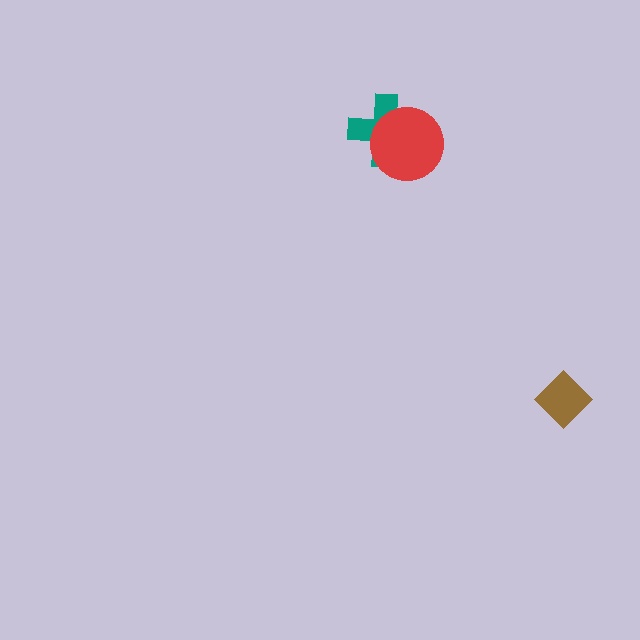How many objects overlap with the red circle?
1 object overlaps with the red circle.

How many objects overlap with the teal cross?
1 object overlaps with the teal cross.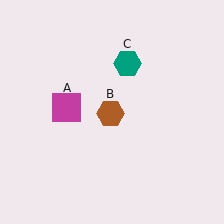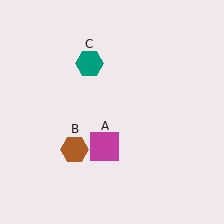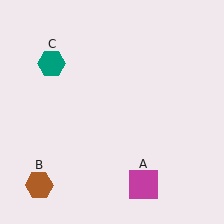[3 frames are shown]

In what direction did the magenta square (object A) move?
The magenta square (object A) moved down and to the right.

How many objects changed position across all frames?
3 objects changed position: magenta square (object A), brown hexagon (object B), teal hexagon (object C).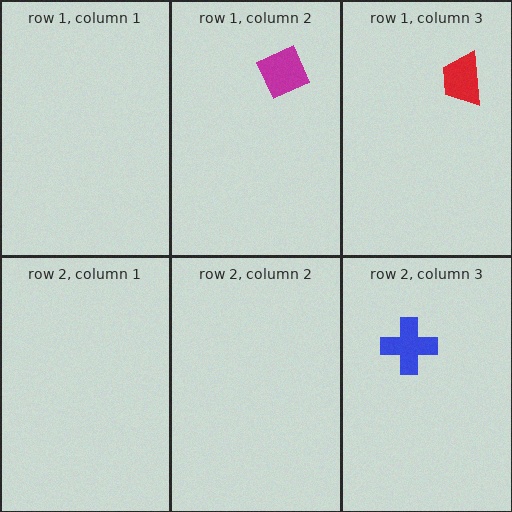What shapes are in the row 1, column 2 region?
The magenta square.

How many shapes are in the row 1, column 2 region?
1.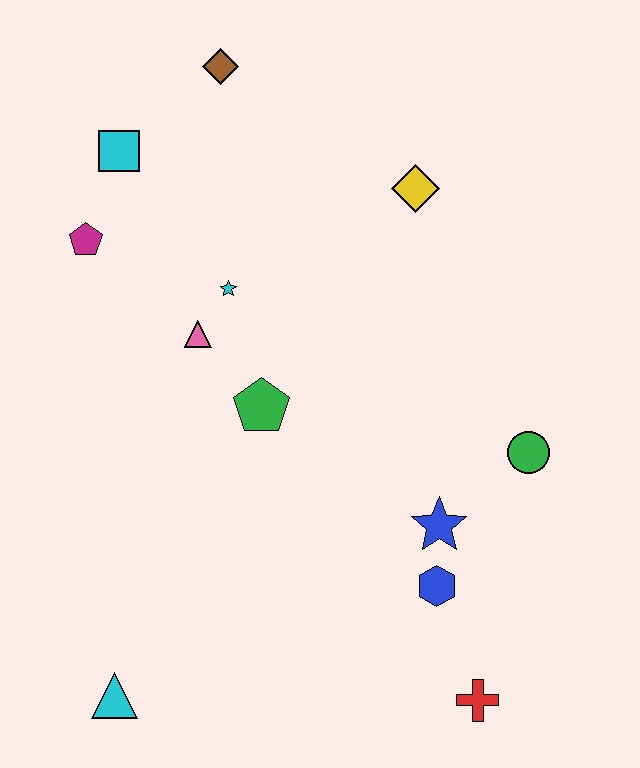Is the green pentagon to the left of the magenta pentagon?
No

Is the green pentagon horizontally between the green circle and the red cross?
No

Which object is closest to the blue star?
The blue hexagon is closest to the blue star.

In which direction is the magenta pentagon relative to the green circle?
The magenta pentagon is to the left of the green circle.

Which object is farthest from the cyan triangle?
The brown diamond is farthest from the cyan triangle.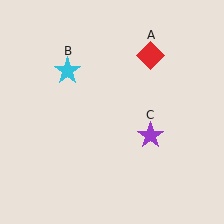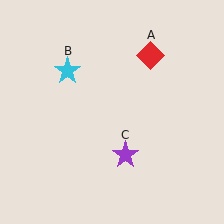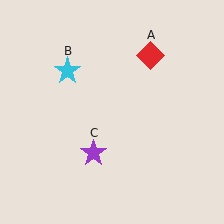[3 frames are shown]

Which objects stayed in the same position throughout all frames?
Red diamond (object A) and cyan star (object B) remained stationary.